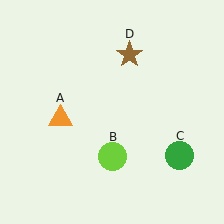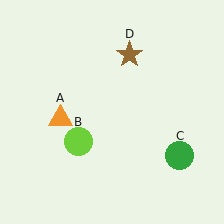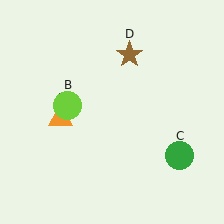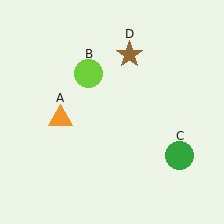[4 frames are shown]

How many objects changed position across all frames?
1 object changed position: lime circle (object B).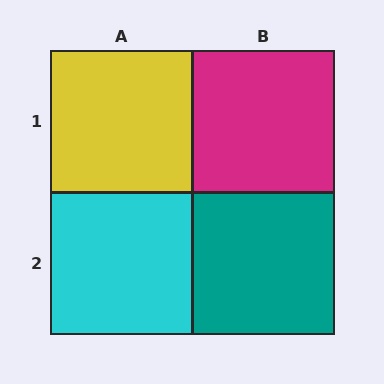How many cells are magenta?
1 cell is magenta.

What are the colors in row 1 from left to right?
Yellow, magenta.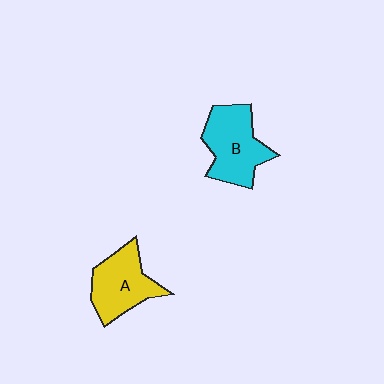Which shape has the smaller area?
Shape A (yellow).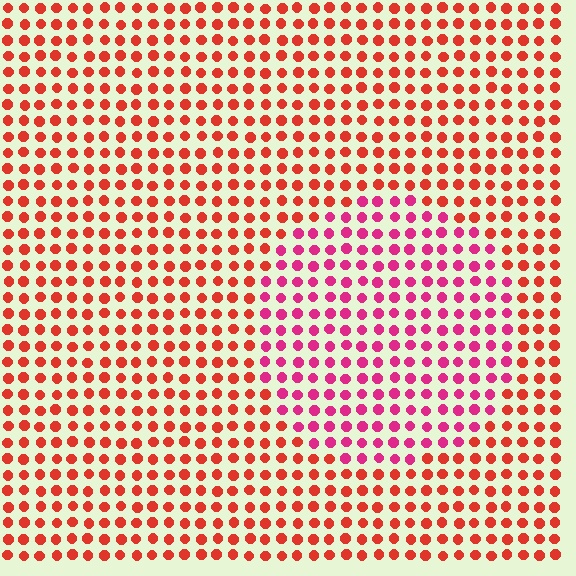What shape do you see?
I see a circle.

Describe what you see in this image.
The image is filled with small red elements in a uniform arrangement. A circle-shaped region is visible where the elements are tinted to a slightly different hue, forming a subtle color boundary.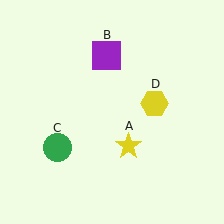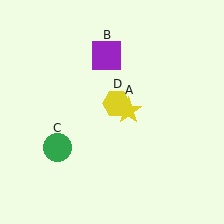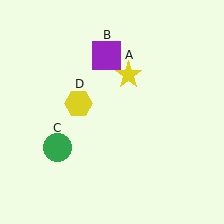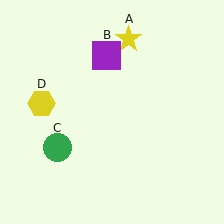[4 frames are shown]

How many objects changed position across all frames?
2 objects changed position: yellow star (object A), yellow hexagon (object D).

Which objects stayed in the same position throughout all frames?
Purple square (object B) and green circle (object C) remained stationary.